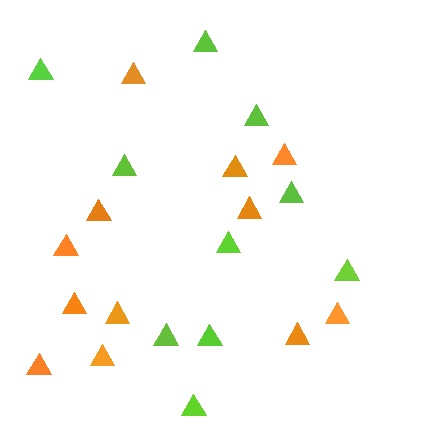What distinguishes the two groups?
There are 2 groups: one group of lime triangles (10) and one group of orange triangles (12).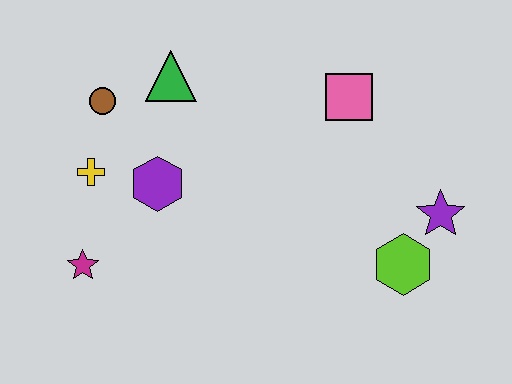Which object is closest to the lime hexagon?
The purple star is closest to the lime hexagon.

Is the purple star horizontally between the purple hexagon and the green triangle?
No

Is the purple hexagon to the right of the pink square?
No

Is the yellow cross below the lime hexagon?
No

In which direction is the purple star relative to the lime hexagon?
The purple star is above the lime hexagon.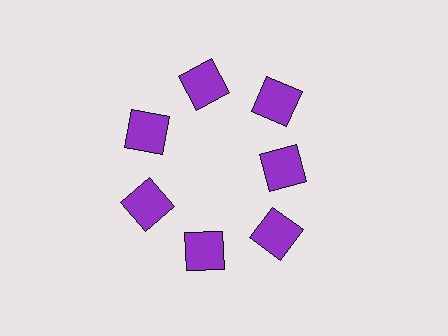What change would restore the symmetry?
The symmetry would be restored by moving it outward, back onto the ring so that all 7 squares sit at equal angles and equal distance from the center.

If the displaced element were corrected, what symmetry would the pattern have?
It would have 7-fold rotational symmetry — the pattern would map onto itself every 51 degrees.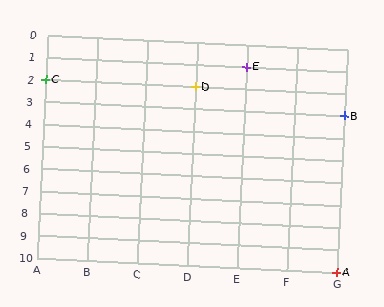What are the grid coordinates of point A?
Point A is at grid coordinates (G, 10).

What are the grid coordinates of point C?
Point C is at grid coordinates (A, 2).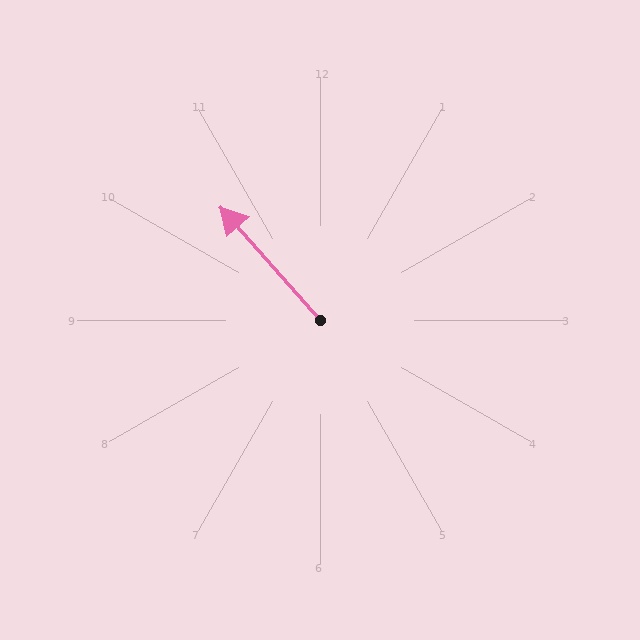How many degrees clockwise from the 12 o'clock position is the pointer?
Approximately 319 degrees.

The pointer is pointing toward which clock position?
Roughly 11 o'clock.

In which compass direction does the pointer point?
Northwest.